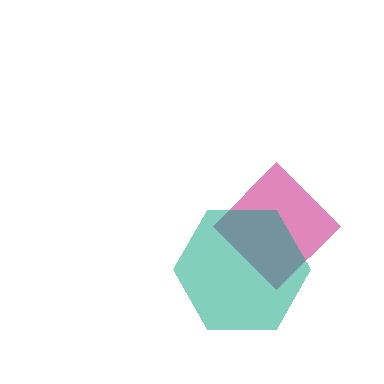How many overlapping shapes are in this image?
There are 2 overlapping shapes in the image.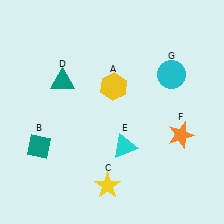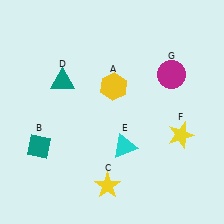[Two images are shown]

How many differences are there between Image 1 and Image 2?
There are 2 differences between the two images.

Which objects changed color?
F changed from orange to yellow. G changed from cyan to magenta.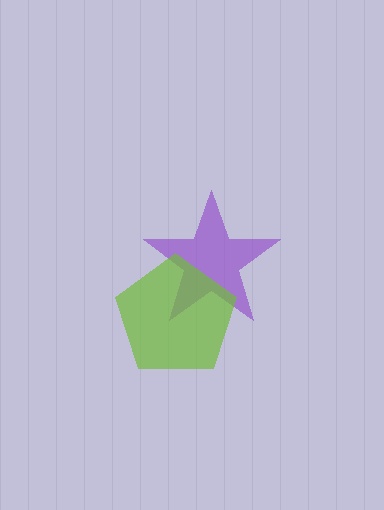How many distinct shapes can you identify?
There are 2 distinct shapes: a purple star, a lime pentagon.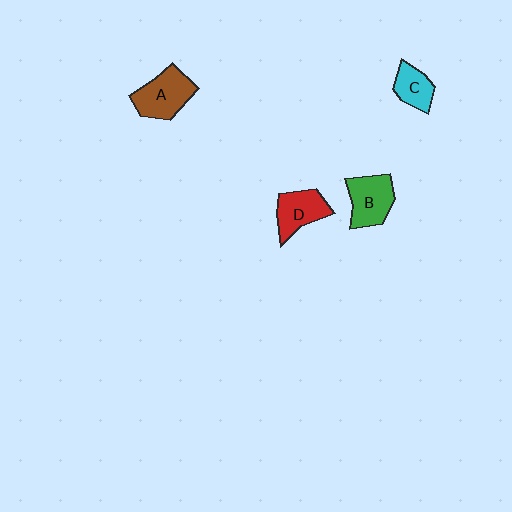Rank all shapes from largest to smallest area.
From largest to smallest: A (brown), B (green), D (red), C (cyan).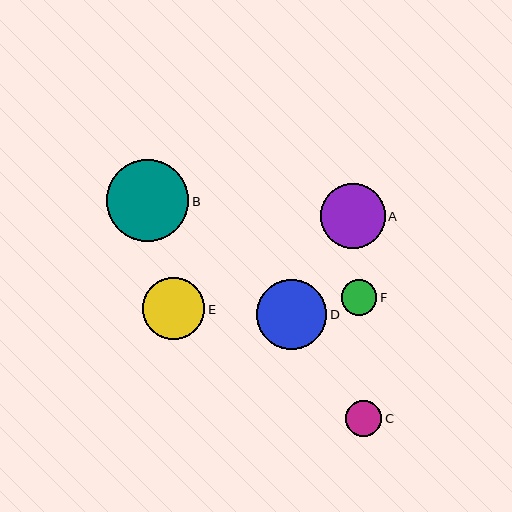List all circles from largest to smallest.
From largest to smallest: B, D, A, E, C, F.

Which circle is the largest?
Circle B is the largest with a size of approximately 82 pixels.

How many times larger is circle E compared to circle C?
Circle E is approximately 1.7 times the size of circle C.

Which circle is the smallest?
Circle F is the smallest with a size of approximately 36 pixels.